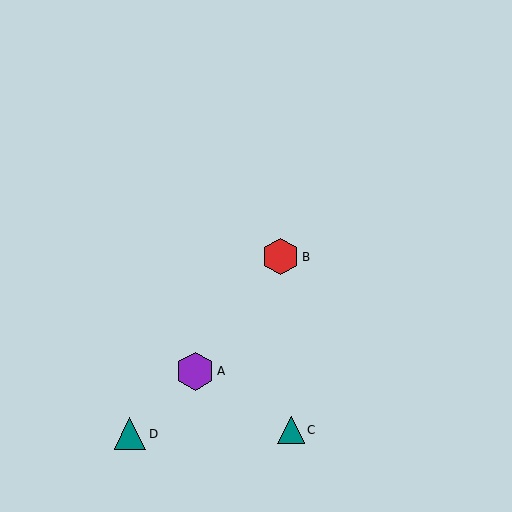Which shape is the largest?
The purple hexagon (labeled A) is the largest.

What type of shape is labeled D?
Shape D is a teal triangle.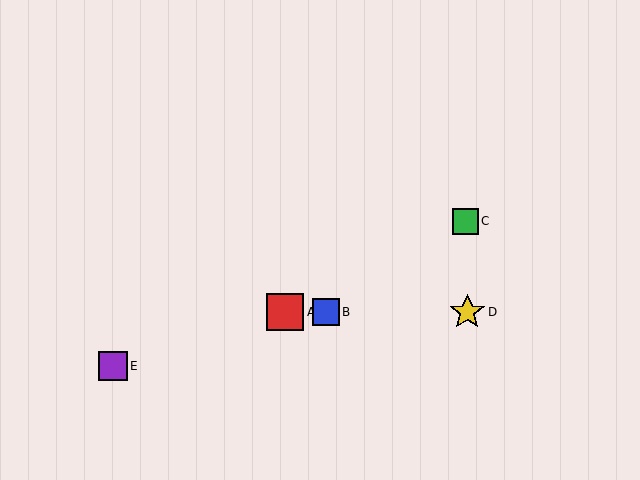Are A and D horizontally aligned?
Yes, both are at y≈312.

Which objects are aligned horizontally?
Objects A, B, D are aligned horizontally.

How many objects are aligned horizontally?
3 objects (A, B, D) are aligned horizontally.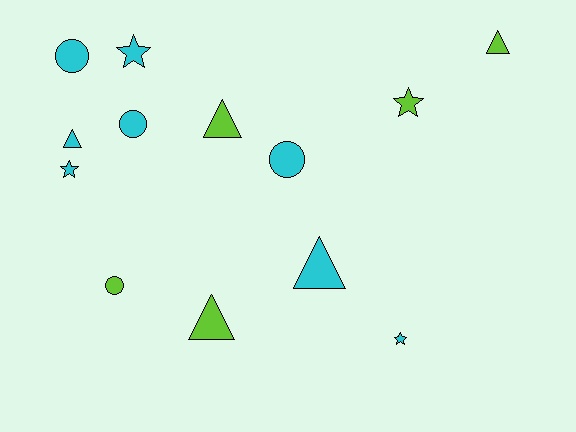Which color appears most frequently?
Cyan, with 8 objects.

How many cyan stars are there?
There are 3 cyan stars.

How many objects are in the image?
There are 13 objects.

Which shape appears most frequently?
Triangle, with 5 objects.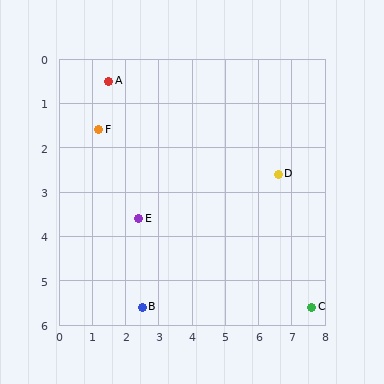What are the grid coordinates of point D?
Point D is at approximately (6.6, 2.6).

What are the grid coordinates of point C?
Point C is at approximately (7.6, 5.6).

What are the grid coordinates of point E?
Point E is at approximately (2.4, 3.6).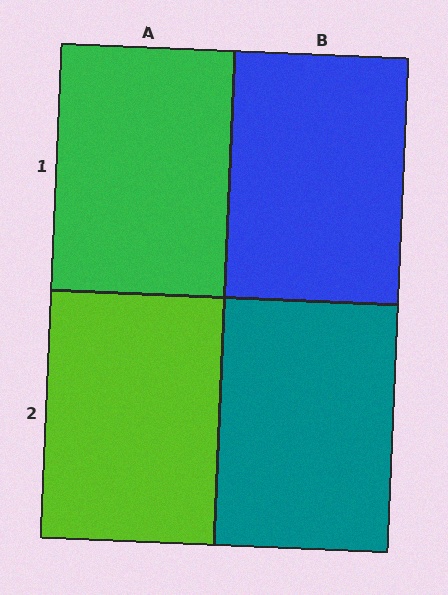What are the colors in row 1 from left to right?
Green, blue.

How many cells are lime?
1 cell is lime.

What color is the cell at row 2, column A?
Lime.